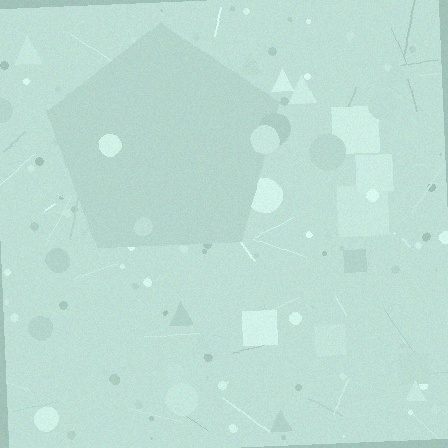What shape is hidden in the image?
A pentagon is hidden in the image.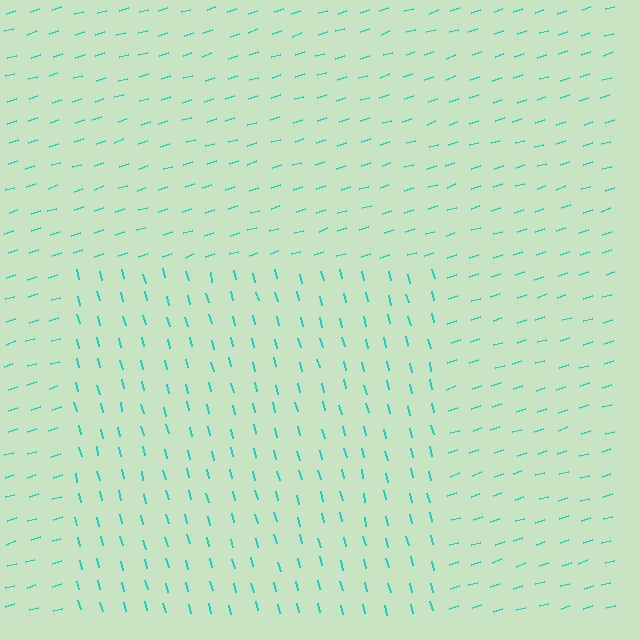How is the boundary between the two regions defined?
The boundary is defined purely by a change in line orientation (approximately 86 degrees difference). All lines are the same color and thickness.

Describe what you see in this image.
The image is filled with small cyan line segments. A rectangle region in the image has lines oriented differently from the surrounding lines, creating a visible texture boundary.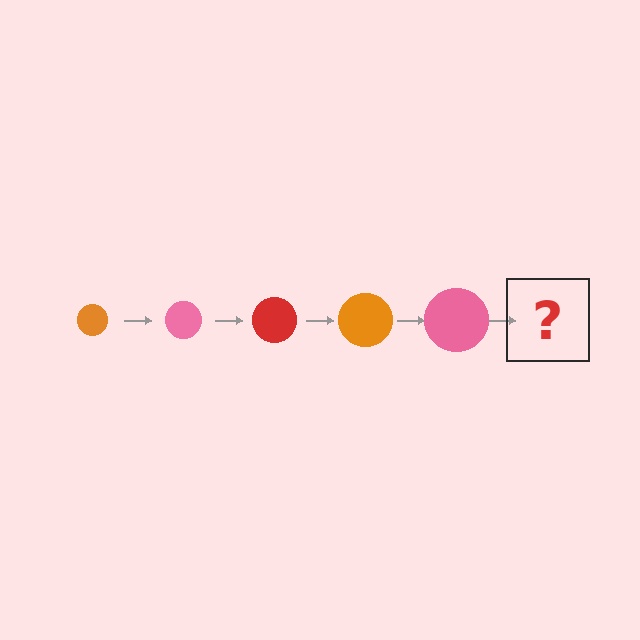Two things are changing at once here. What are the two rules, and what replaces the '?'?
The two rules are that the circle grows larger each step and the color cycles through orange, pink, and red. The '?' should be a red circle, larger than the previous one.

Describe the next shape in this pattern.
It should be a red circle, larger than the previous one.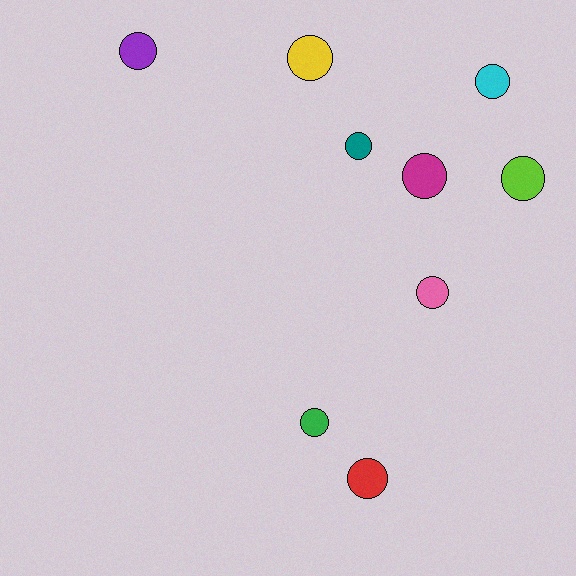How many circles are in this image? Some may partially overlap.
There are 9 circles.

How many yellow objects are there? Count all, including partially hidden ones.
There is 1 yellow object.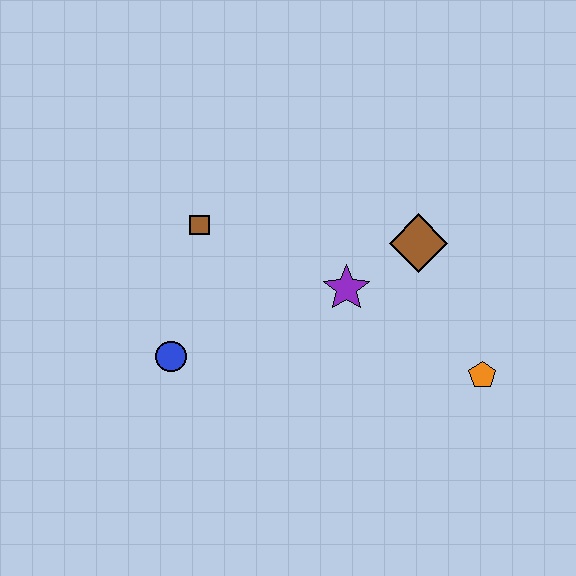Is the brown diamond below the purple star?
No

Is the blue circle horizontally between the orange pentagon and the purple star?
No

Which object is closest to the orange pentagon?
The brown diamond is closest to the orange pentagon.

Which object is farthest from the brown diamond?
The blue circle is farthest from the brown diamond.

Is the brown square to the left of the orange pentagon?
Yes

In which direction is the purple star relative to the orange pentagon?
The purple star is to the left of the orange pentagon.